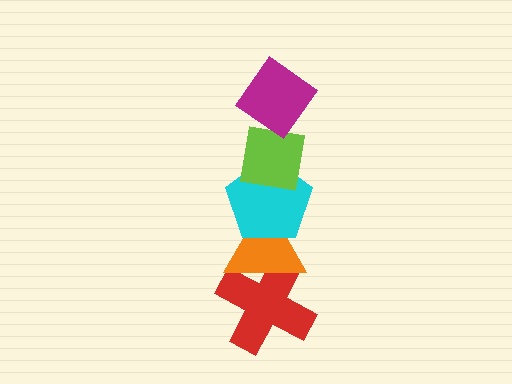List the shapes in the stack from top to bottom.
From top to bottom: the magenta diamond, the lime square, the cyan pentagon, the orange triangle, the red cross.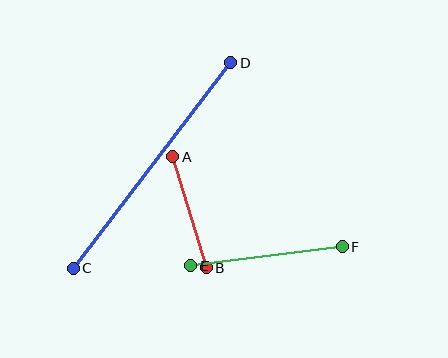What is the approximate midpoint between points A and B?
The midpoint is at approximately (189, 212) pixels.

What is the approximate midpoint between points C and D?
The midpoint is at approximately (152, 166) pixels.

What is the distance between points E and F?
The distance is approximately 153 pixels.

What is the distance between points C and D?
The distance is approximately 259 pixels.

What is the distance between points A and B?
The distance is approximately 116 pixels.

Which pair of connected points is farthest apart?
Points C and D are farthest apart.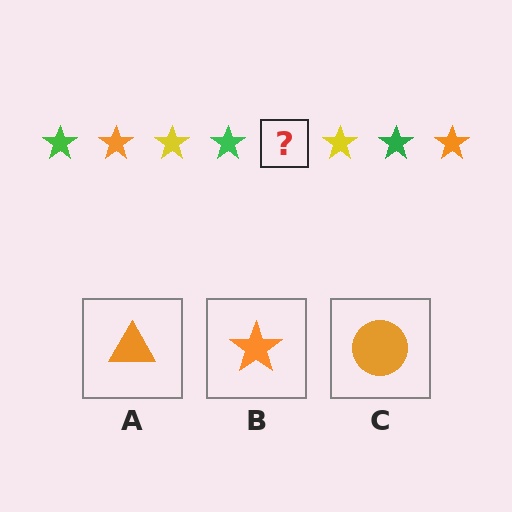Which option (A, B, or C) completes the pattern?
B.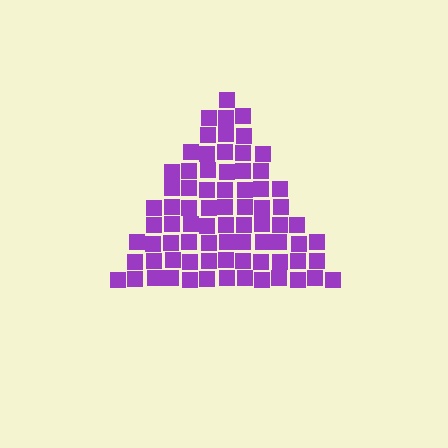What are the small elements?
The small elements are squares.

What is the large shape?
The large shape is a triangle.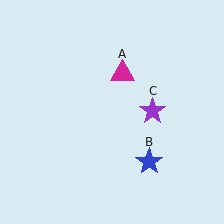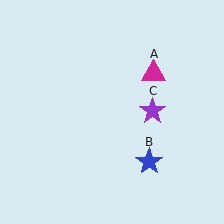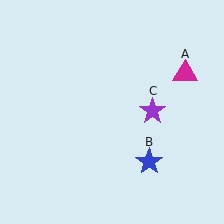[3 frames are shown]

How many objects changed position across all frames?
1 object changed position: magenta triangle (object A).